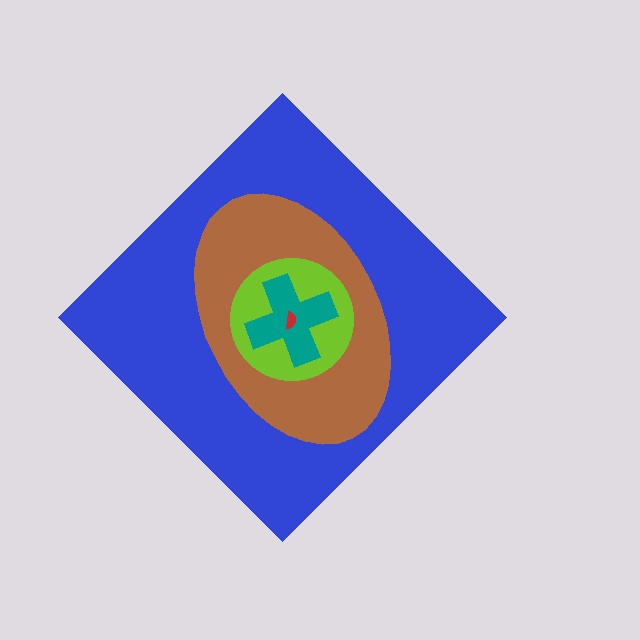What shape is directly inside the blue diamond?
The brown ellipse.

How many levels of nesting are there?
5.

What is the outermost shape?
The blue diamond.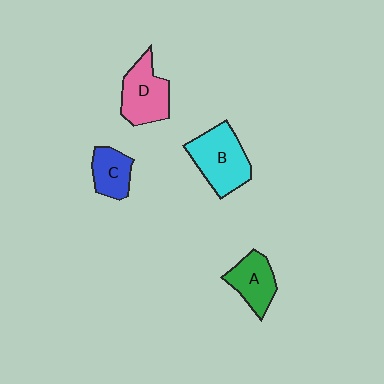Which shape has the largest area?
Shape B (cyan).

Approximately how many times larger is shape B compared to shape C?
Approximately 1.8 times.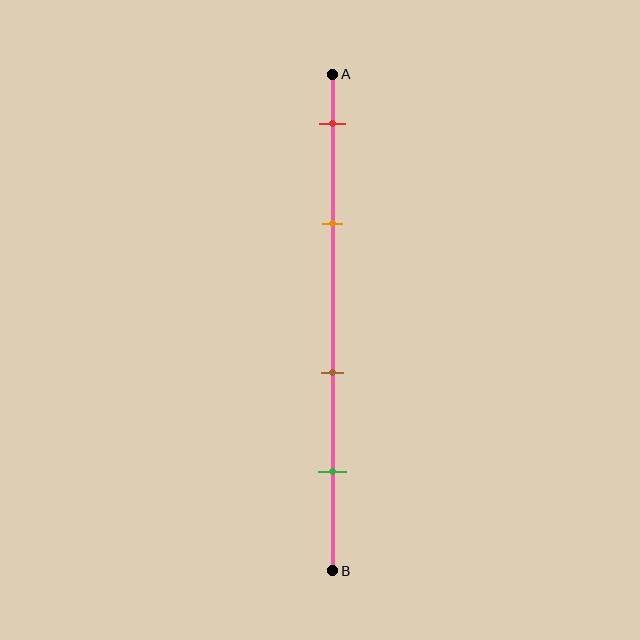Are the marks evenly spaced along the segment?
No, the marks are not evenly spaced.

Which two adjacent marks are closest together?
The red and orange marks are the closest adjacent pair.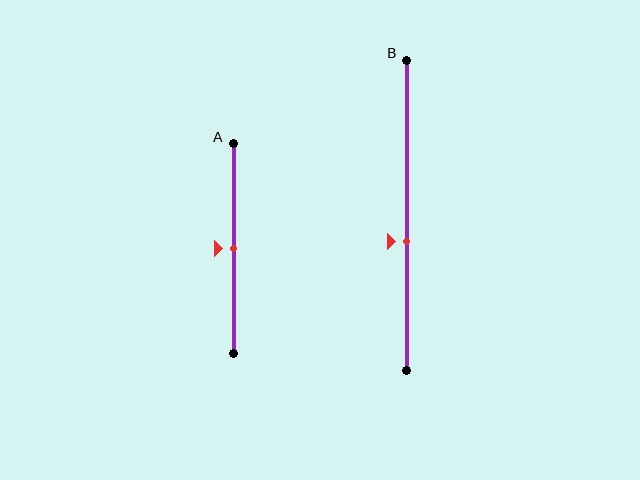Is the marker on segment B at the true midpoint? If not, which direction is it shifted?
No, the marker on segment B is shifted downward by about 8% of the segment length.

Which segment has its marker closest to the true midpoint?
Segment A has its marker closest to the true midpoint.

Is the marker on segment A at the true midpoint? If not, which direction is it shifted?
Yes, the marker on segment A is at the true midpoint.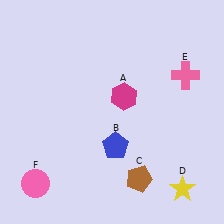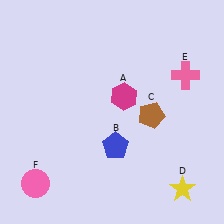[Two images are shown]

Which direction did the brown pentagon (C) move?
The brown pentagon (C) moved up.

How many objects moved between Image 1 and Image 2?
1 object moved between the two images.